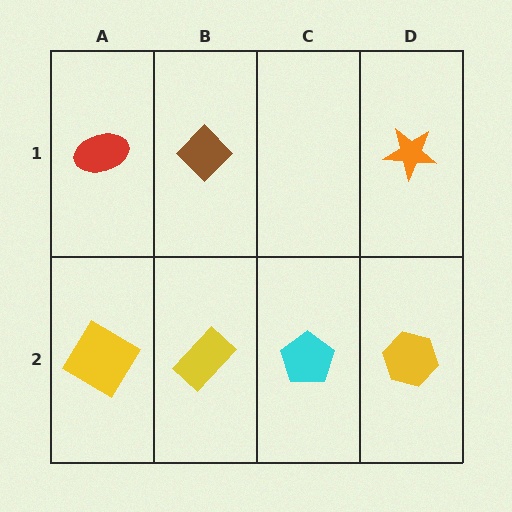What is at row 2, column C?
A cyan pentagon.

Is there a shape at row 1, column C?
No, that cell is empty.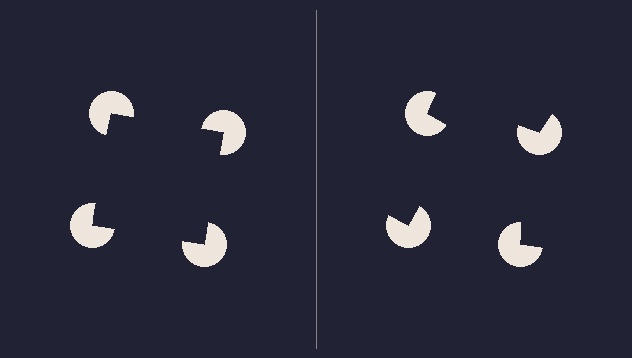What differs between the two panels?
The pac-man discs are positioned identically on both sides; only the wedge orientations differ. On the left they align to a square; on the right they are misaligned.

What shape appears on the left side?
An illusory square.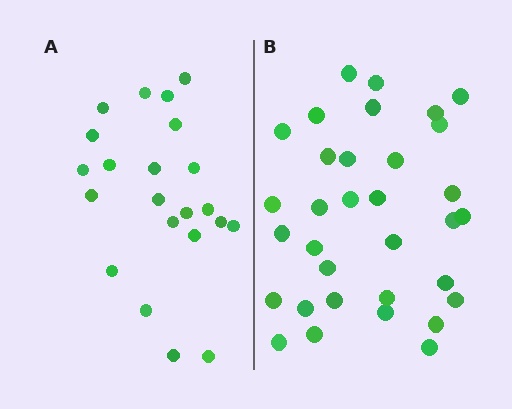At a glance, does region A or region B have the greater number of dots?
Region B (the right region) has more dots.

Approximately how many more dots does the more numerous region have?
Region B has roughly 12 or so more dots than region A.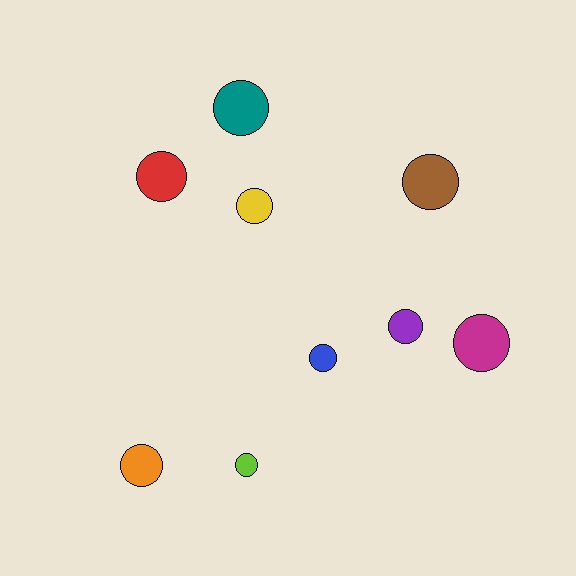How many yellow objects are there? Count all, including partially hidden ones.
There is 1 yellow object.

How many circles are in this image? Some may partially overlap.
There are 9 circles.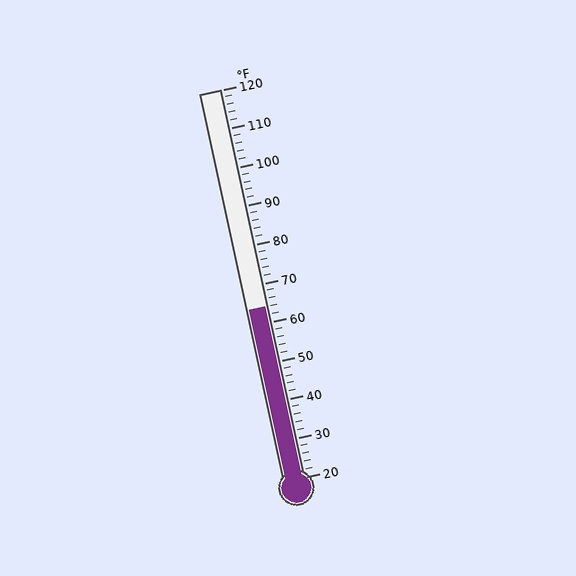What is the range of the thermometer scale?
The thermometer scale ranges from 20°F to 120°F.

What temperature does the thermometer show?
The thermometer shows approximately 64°F.